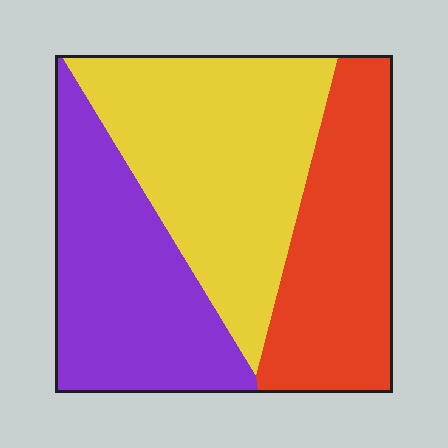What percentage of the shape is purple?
Purple takes up between a sixth and a third of the shape.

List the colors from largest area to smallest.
From largest to smallest: yellow, purple, red.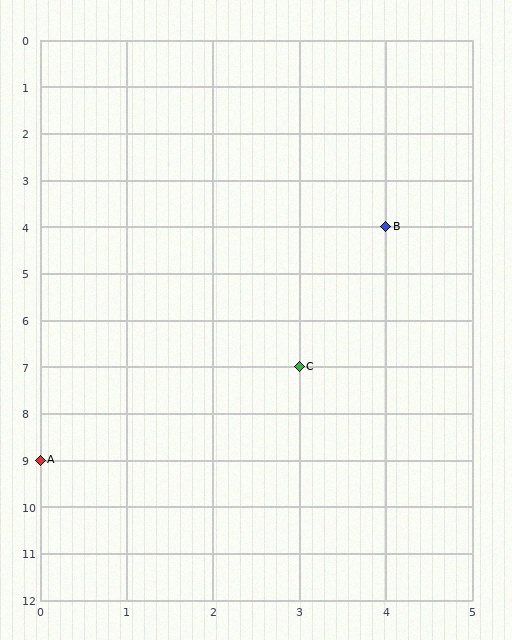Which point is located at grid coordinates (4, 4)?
Point B is at (4, 4).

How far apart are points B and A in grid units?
Points B and A are 4 columns and 5 rows apart (about 6.4 grid units diagonally).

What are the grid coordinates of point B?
Point B is at grid coordinates (4, 4).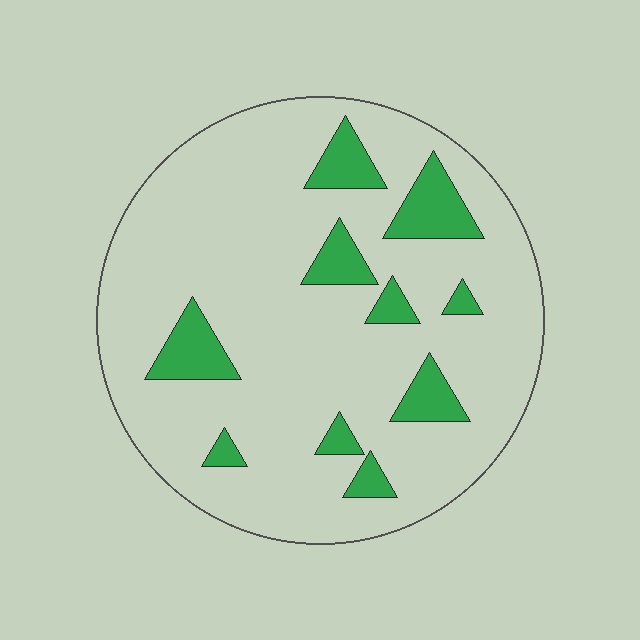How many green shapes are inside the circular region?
10.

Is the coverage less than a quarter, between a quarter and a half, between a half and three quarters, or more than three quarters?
Less than a quarter.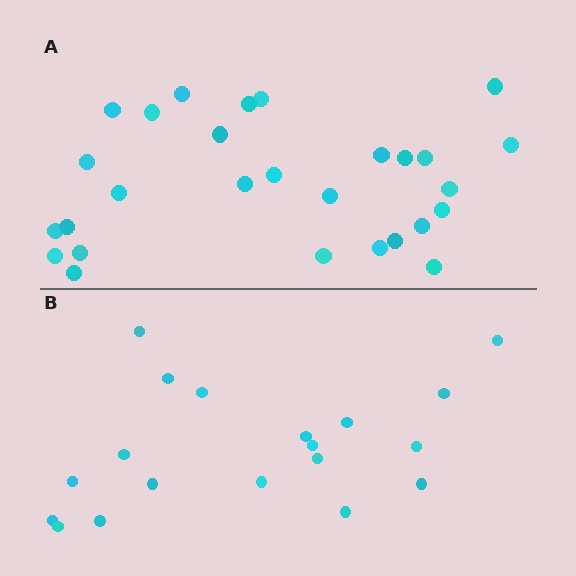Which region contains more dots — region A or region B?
Region A (the top region) has more dots.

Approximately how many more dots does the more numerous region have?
Region A has roughly 8 or so more dots than region B.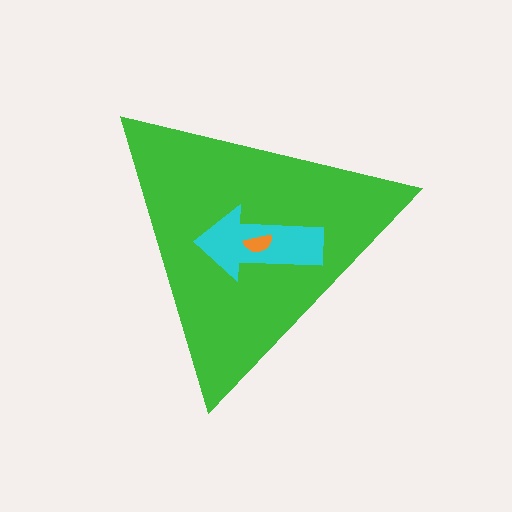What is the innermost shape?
The orange semicircle.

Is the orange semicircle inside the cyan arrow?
Yes.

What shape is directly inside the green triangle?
The cyan arrow.